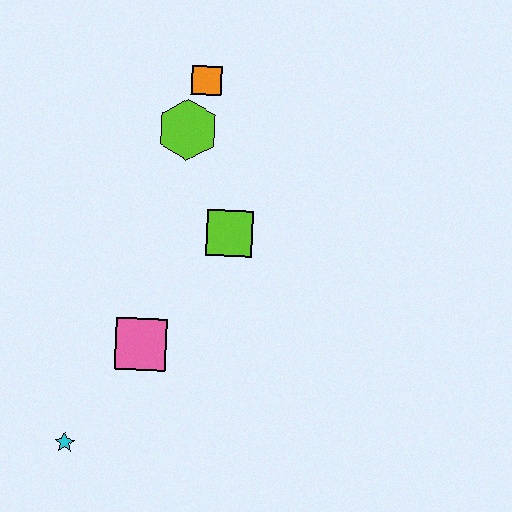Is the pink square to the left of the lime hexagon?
Yes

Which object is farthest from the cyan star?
The orange square is farthest from the cyan star.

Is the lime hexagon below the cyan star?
No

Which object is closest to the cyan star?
The pink square is closest to the cyan star.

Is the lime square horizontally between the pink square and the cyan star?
No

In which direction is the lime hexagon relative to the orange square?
The lime hexagon is below the orange square.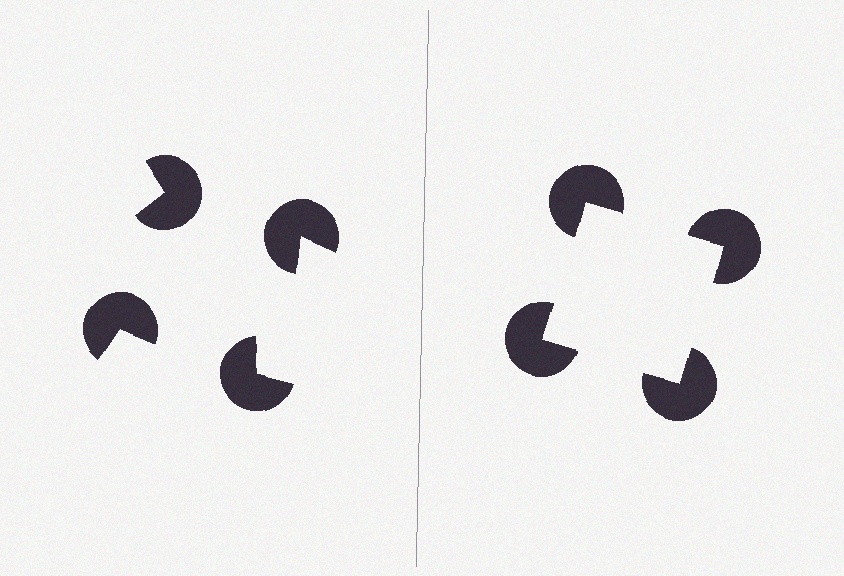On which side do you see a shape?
An illusory square appears on the right side. On the left side the wedge cuts are rotated, so no coherent shape forms.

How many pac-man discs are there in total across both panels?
8 — 4 on each side.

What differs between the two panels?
The pac-man discs are positioned identically on both sides; only the wedge orientations differ. On the right they align to a square; on the left they are misaligned.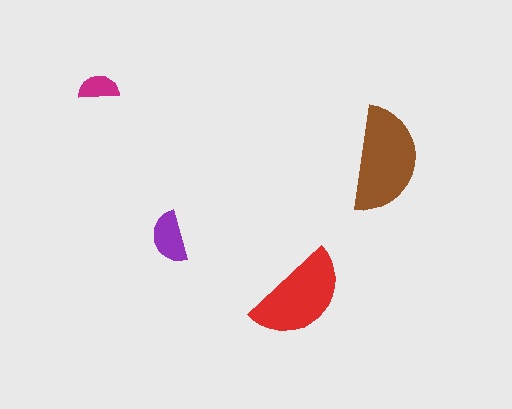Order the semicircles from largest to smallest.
the brown one, the red one, the purple one, the magenta one.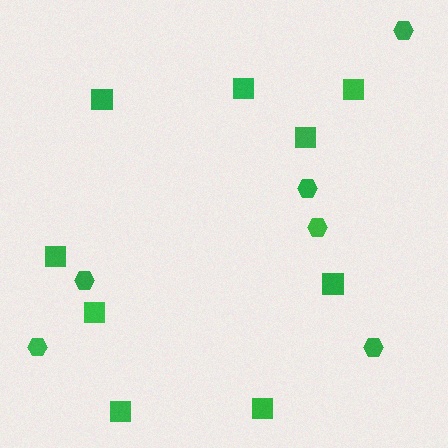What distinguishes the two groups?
There are 2 groups: one group of squares (9) and one group of hexagons (6).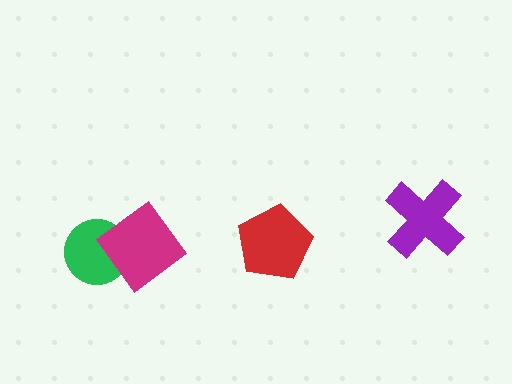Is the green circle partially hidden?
Yes, it is partially covered by another shape.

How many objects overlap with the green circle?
1 object overlaps with the green circle.